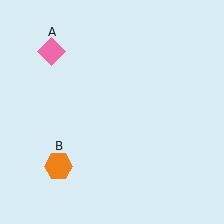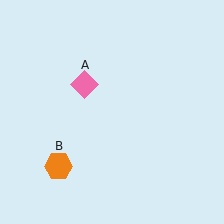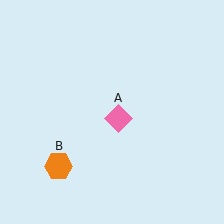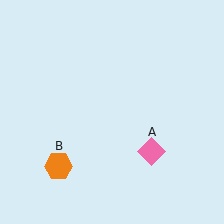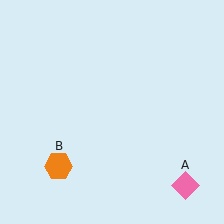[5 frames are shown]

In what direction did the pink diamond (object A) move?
The pink diamond (object A) moved down and to the right.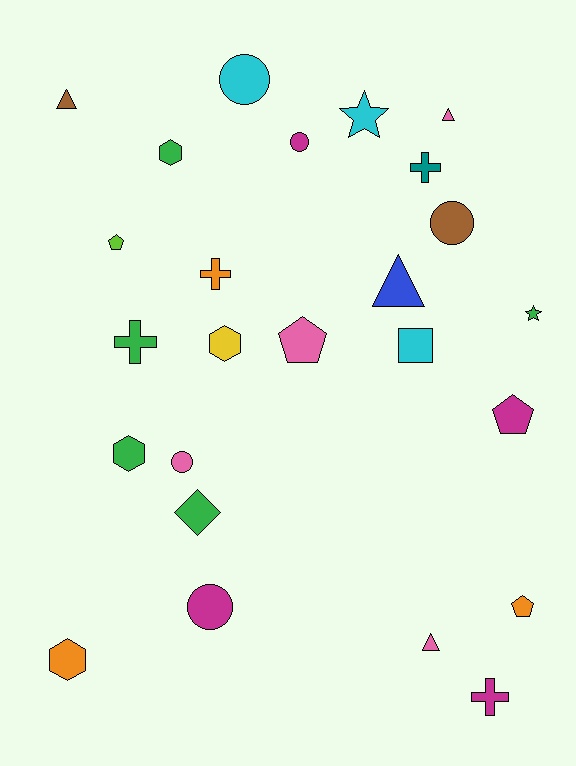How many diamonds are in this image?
There is 1 diamond.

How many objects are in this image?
There are 25 objects.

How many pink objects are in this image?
There are 4 pink objects.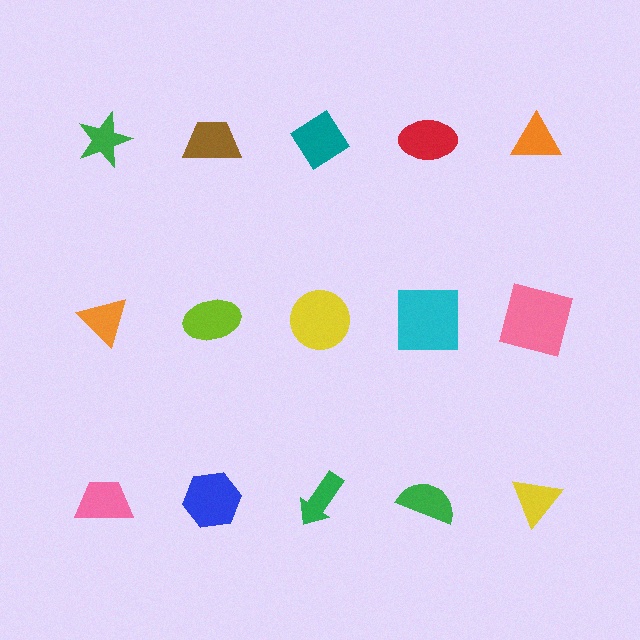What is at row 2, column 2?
A lime ellipse.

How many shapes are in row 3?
5 shapes.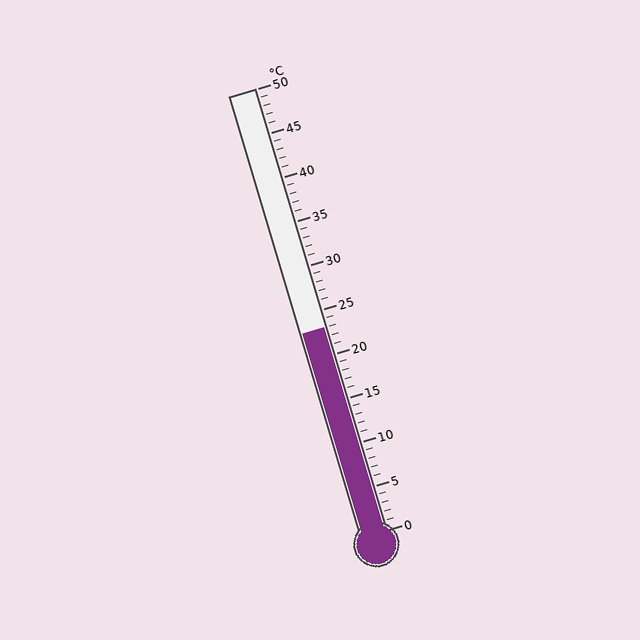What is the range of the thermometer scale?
The thermometer scale ranges from 0°C to 50°C.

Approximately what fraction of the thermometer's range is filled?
The thermometer is filled to approximately 45% of its range.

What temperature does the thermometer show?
The thermometer shows approximately 23°C.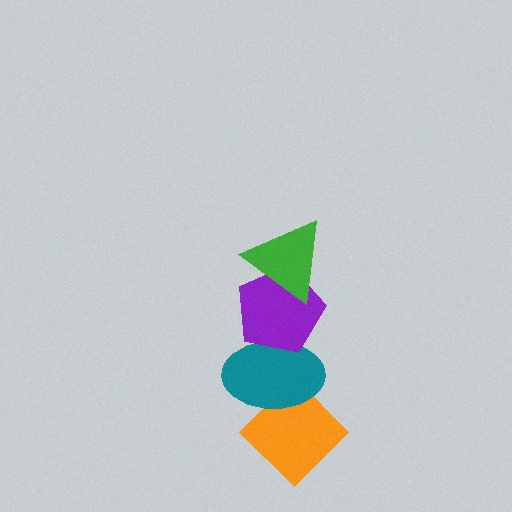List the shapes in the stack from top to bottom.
From top to bottom: the green triangle, the purple pentagon, the teal ellipse, the orange diamond.